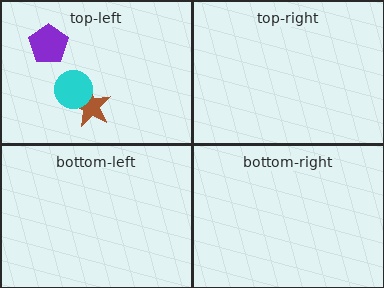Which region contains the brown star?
The top-left region.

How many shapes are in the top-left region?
3.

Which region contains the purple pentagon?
The top-left region.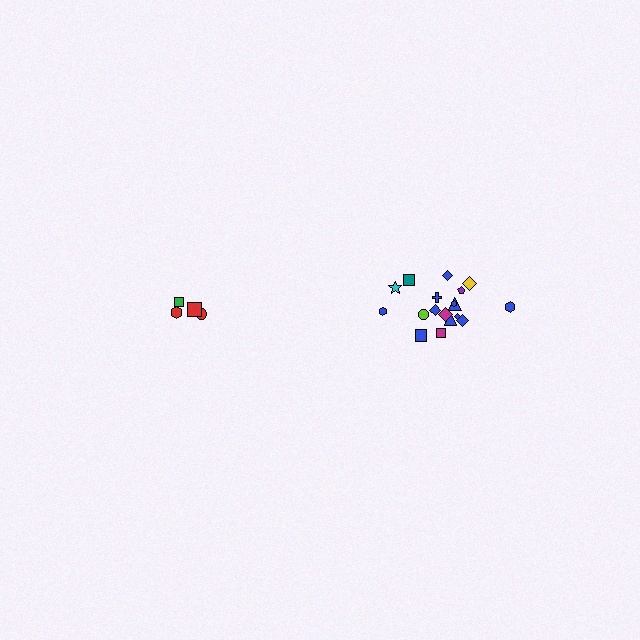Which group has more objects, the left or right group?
The right group.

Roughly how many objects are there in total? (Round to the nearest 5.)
Roughly 20 objects in total.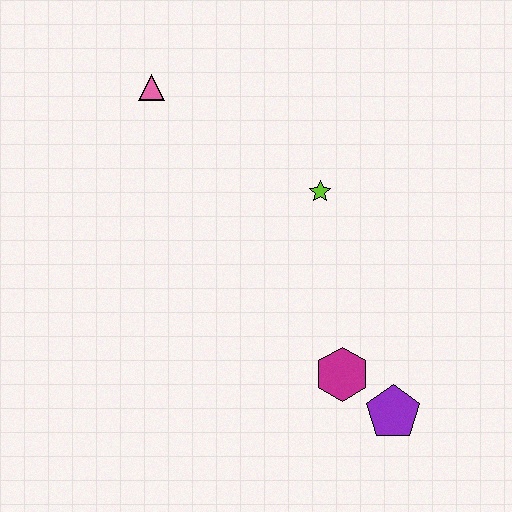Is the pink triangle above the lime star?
Yes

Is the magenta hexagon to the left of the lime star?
No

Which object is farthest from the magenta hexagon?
The pink triangle is farthest from the magenta hexagon.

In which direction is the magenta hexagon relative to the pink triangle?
The magenta hexagon is below the pink triangle.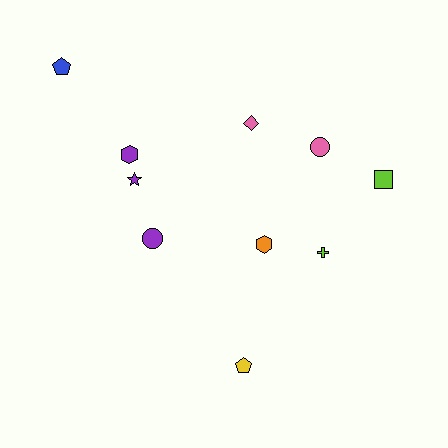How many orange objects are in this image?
There is 1 orange object.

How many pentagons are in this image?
There are 2 pentagons.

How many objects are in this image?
There are 10 objects.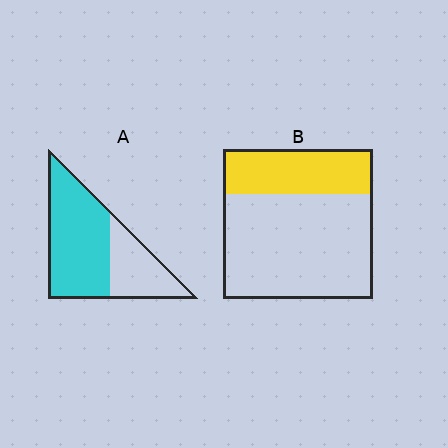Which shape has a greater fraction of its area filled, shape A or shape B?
Shape A.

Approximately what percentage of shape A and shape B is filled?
A is approximately 65% and B is approximately 30%.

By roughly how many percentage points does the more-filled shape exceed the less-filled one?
By roughly 35 percentage points (A over B).